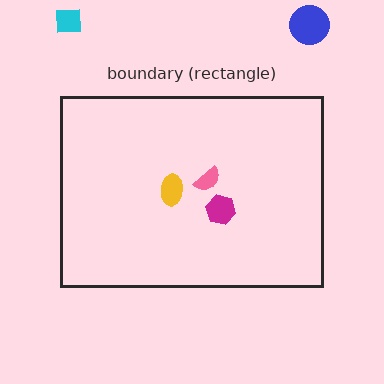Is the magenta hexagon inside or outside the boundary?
Inside.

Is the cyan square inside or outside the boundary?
Outside.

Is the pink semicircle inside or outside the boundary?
Inside.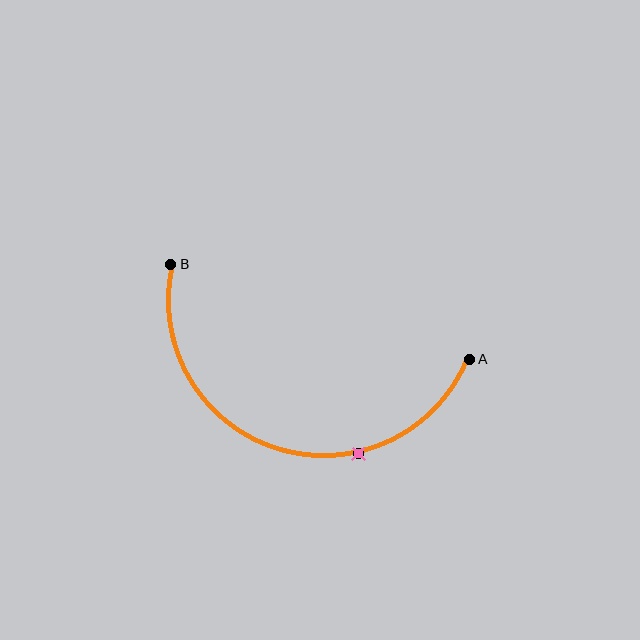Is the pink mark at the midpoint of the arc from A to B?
No. The pink mark lies on the arc but is closer to endpoint A. The arc midpoint would be at the point on the curve equidistant along the arc from both A and B.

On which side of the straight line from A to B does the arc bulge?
The arc bulges below the straight line connecting A and B.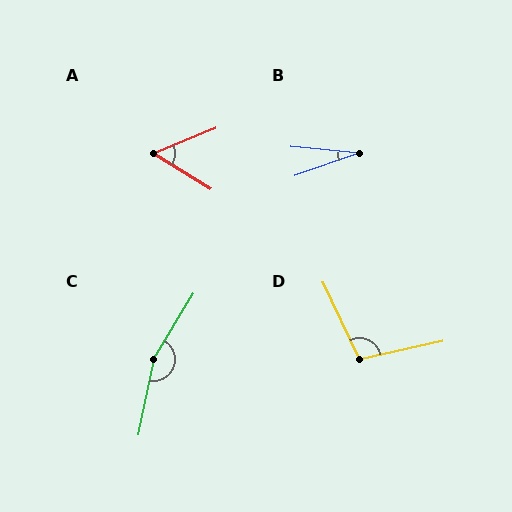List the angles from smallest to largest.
B (24°), A (54°), D (103°), C (160°).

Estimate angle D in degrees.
Approximately 103 degrees.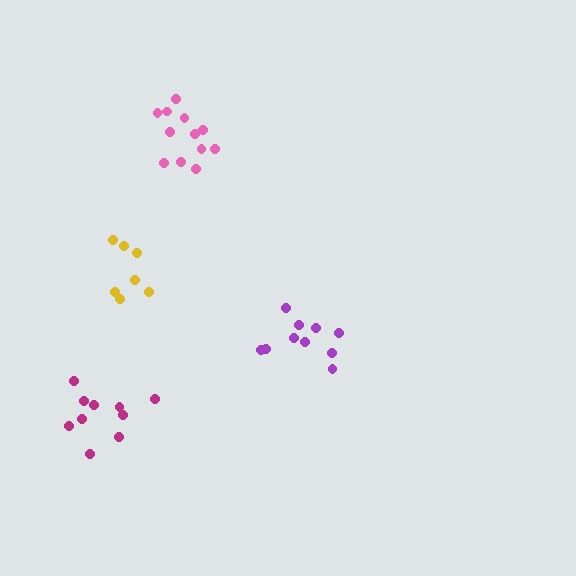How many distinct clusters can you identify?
There are 4 distinct clusters.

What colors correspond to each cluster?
The clusters are colored: yellow, purple, pink, magenta.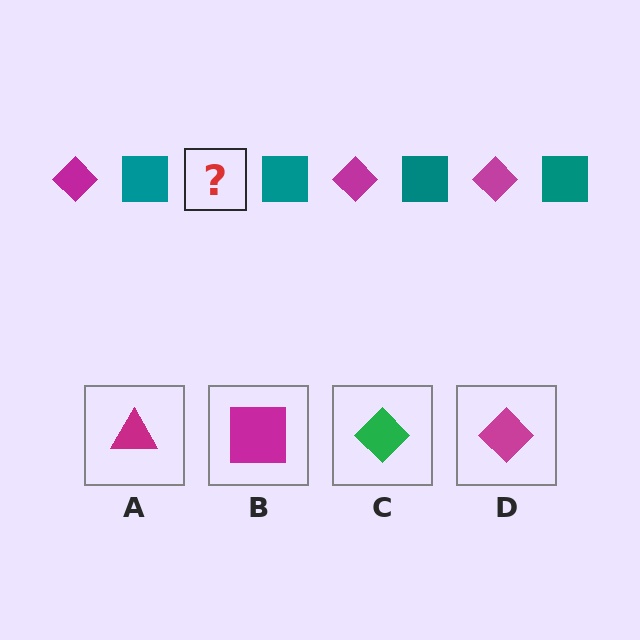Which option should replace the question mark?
Option D.